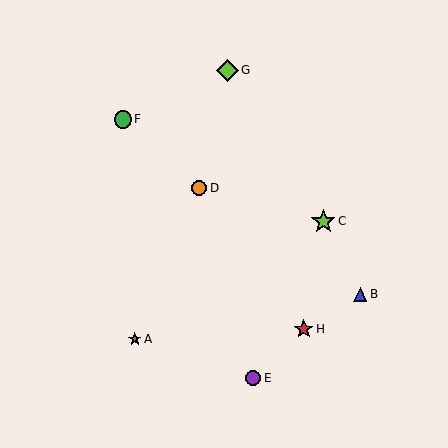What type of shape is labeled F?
Shape F is a green circle.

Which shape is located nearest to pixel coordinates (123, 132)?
The green circle (labeled F) at (123, 120) is nearest to that location.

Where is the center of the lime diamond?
The center of the lime diamond is at (227, 70).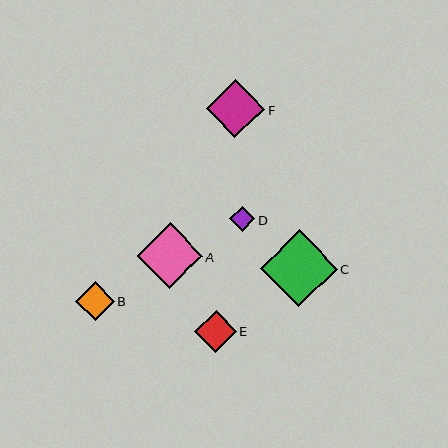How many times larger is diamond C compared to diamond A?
Diamond C is approximately 1.2 times the size of diamond A.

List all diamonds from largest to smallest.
From largest to smallest: C, A, F, E, B, D.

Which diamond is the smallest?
Diamond D is the smallest with a size of approximately 25 pixels.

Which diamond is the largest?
Diamond C is the largest with a size of approximately 76 pixels.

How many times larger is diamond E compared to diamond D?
Diamond E is approximately 1.7 times the size of diamond D.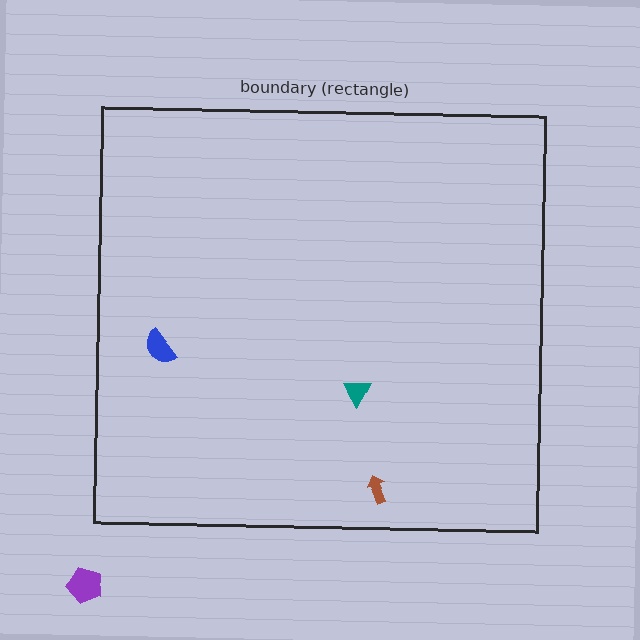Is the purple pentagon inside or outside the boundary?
Outside.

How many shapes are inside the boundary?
3 inside, 1 outside.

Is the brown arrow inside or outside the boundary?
Inside.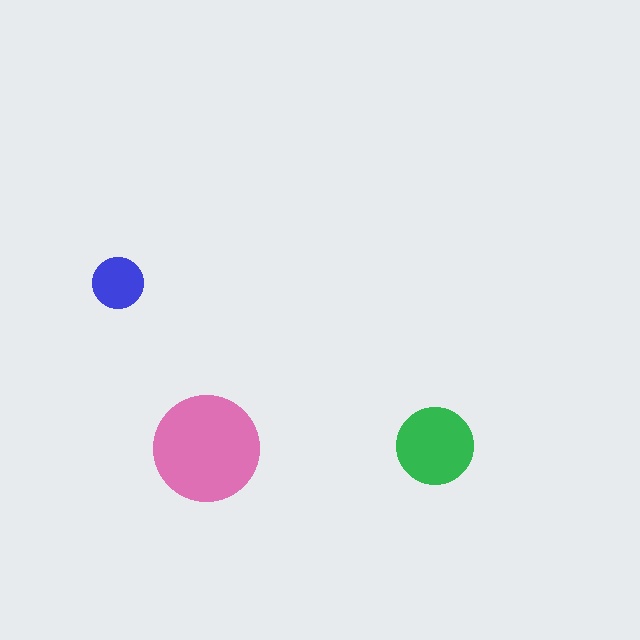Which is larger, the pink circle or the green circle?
The pink one.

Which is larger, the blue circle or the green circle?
The green one.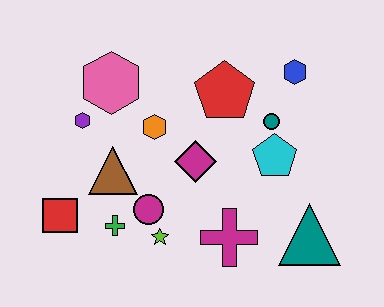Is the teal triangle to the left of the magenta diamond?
No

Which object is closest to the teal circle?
The cyan pentagon is closest to the teal circle.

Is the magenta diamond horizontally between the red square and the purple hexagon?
No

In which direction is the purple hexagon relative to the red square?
The purple hexagon is above the red square.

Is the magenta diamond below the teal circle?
Yes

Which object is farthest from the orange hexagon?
The teal triangle is farthest from the orange hexagon.